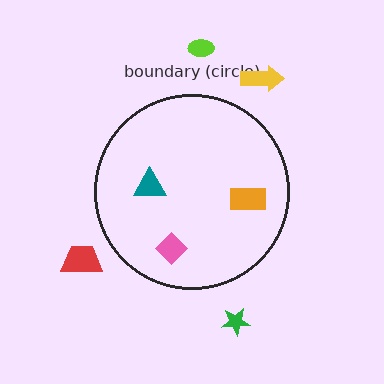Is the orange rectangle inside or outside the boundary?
Inside.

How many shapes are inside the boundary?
3 inside, 4 outside.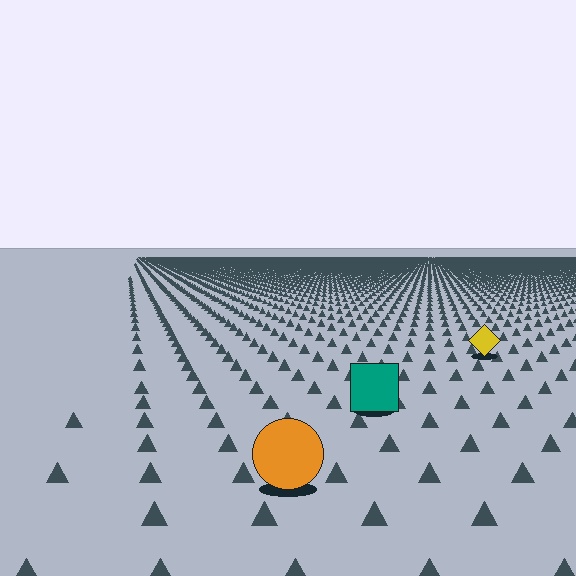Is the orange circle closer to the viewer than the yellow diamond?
Yes. The orange circle is closer — you can tell from the texture gradient: the ground texture is coarser near it.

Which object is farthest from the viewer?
The yellow diamond is farthest from the viewer. It appears smaller and the ground texture around it is denser.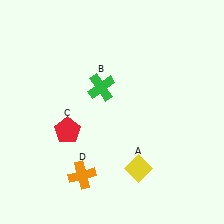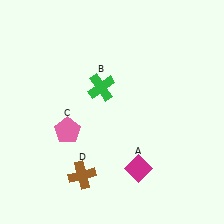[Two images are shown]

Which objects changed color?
A changed from yellow to magenta. C changed from red to pink. D changed from orange to brown.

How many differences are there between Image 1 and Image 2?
There are 3 differences between the two images.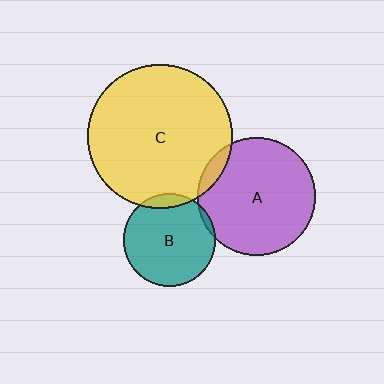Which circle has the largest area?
Circle C (yellow).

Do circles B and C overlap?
Yes.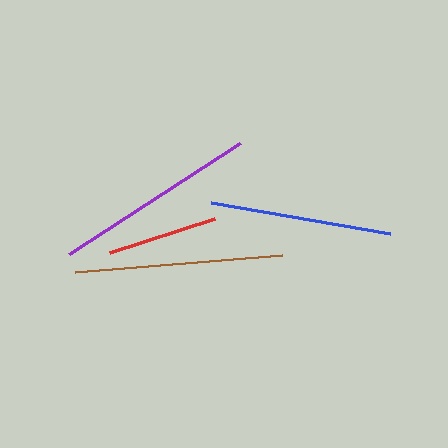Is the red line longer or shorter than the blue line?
The blue line is longer than the red line.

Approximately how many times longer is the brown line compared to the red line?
The brown line is approximately 1.9 times the length of the red line.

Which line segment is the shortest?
The red line is the shortest at approximately 111 pixels.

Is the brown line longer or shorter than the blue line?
The brown line is longer than the blue line.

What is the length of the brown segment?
The brown segment is approximately 207 pixels long.